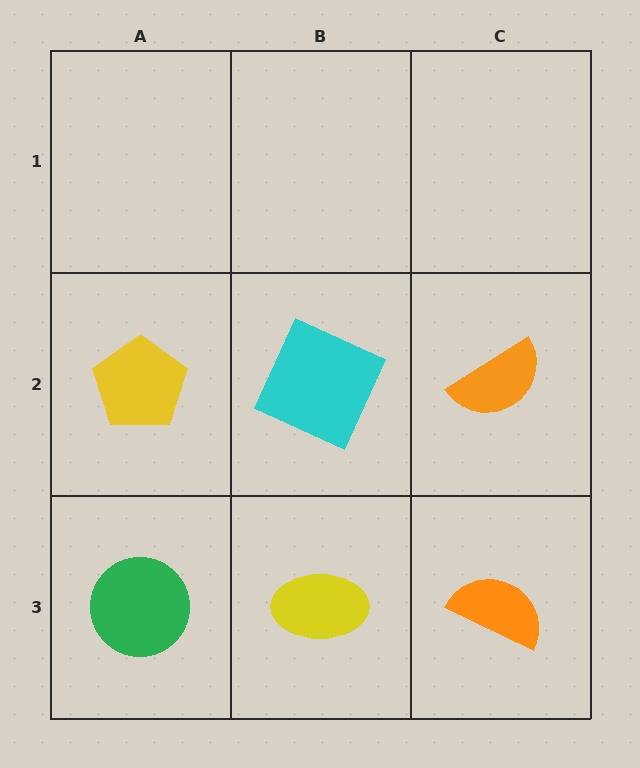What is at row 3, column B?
A yellow ellipse.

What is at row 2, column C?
An orange semicircle.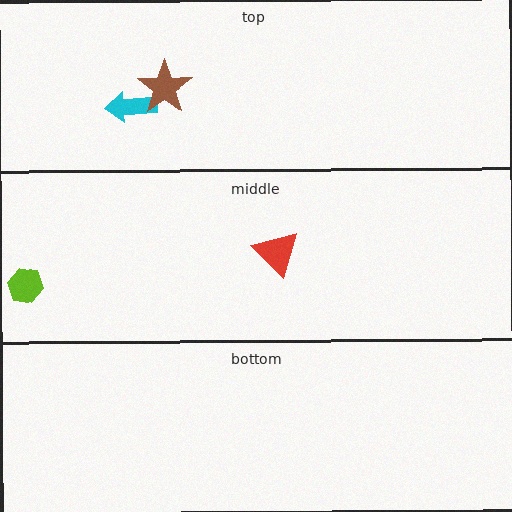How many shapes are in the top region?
2.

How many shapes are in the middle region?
2.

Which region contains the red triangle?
The middle region.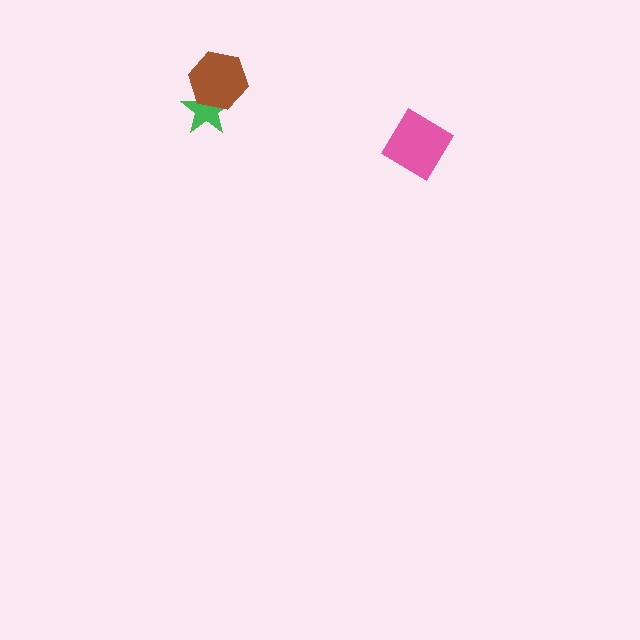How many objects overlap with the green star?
1 object overlaps with the green star.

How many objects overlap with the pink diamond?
0 objects overlap with the pink diamond.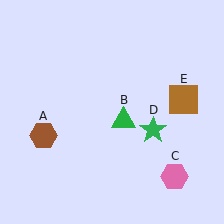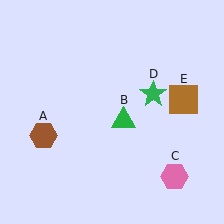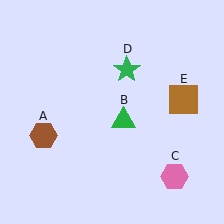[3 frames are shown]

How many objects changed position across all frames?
1 object changed position: green star (object D).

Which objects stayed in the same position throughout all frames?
Brown hexagon (object A) and green triangle (object B) and pink hexagon (object C) and brown square (object E) remained stationary.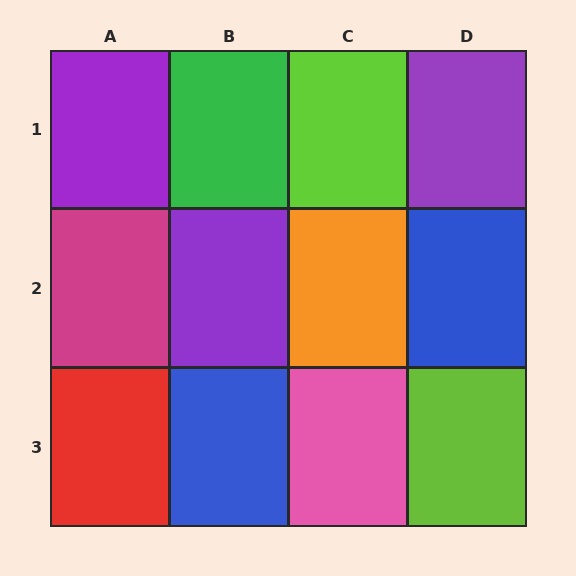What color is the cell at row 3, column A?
Red.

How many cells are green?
1 cell is green.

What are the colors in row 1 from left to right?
Purple, green, lime, purple.